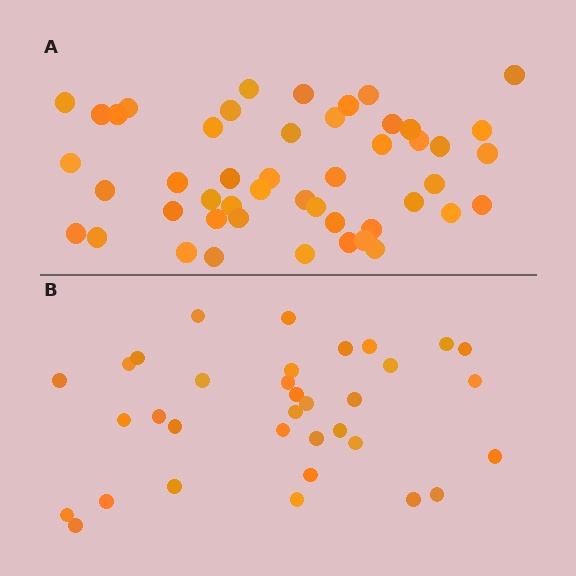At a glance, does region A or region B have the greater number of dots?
Region A (the top region) has more dots.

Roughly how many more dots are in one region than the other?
Region A has approximately 15 more dots than region B.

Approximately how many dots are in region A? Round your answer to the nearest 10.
About 50 dots. (The exact count is 48, which rounds to 50.)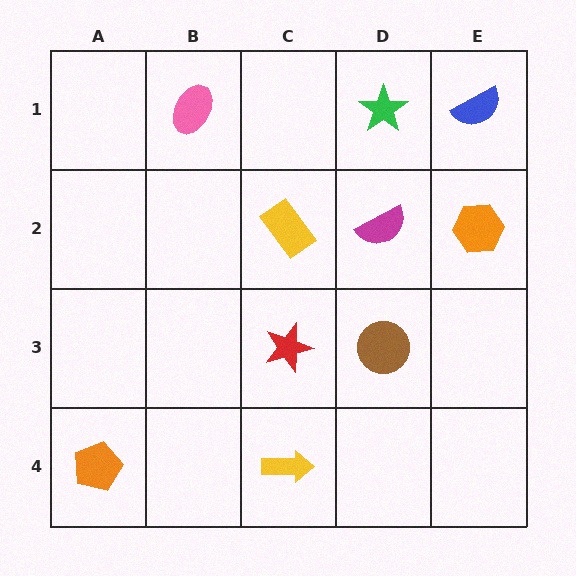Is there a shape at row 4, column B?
No, that cell is empty.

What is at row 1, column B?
A pink ellipse.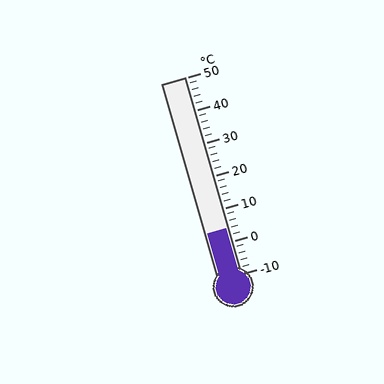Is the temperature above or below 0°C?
The temperature is above 0°C.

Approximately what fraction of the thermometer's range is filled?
The thermometer is filled to approximately 25% of its range.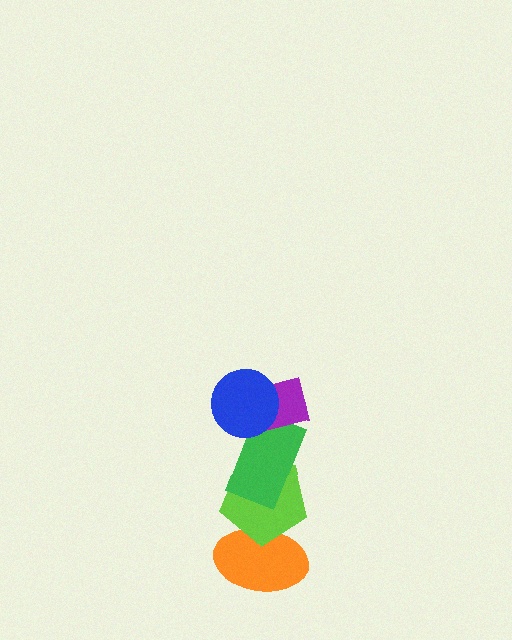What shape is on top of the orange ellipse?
The lime pentagon is on top of the orange ellipse.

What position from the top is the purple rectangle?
The purple rectangle is 2nd from the top.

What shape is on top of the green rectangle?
The purple rectangle is on top of the green rectangle.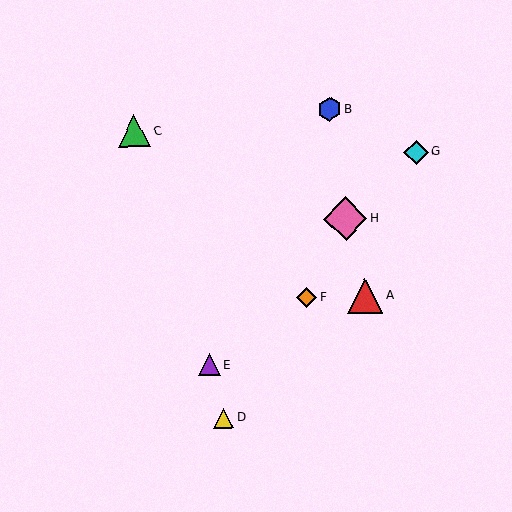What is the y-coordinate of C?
Object C is at y≈131.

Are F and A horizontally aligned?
Yes, both are at y≈297.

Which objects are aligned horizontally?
Objects A, F are aligned horizontally.